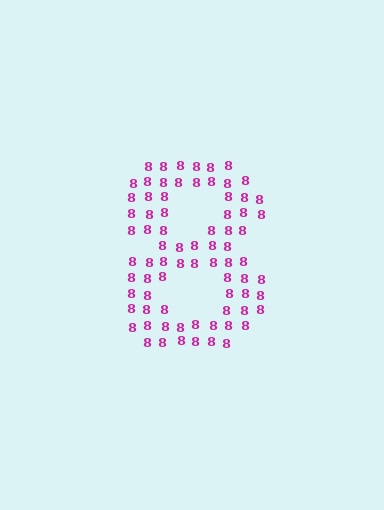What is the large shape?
The large shape is the digit 8.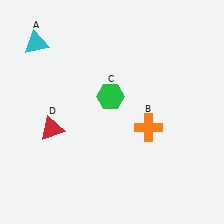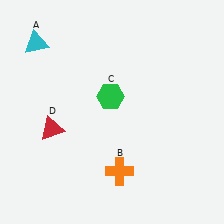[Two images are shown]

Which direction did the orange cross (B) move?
The orange cross (B) moved down.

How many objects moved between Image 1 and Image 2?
1 object moved between the two images.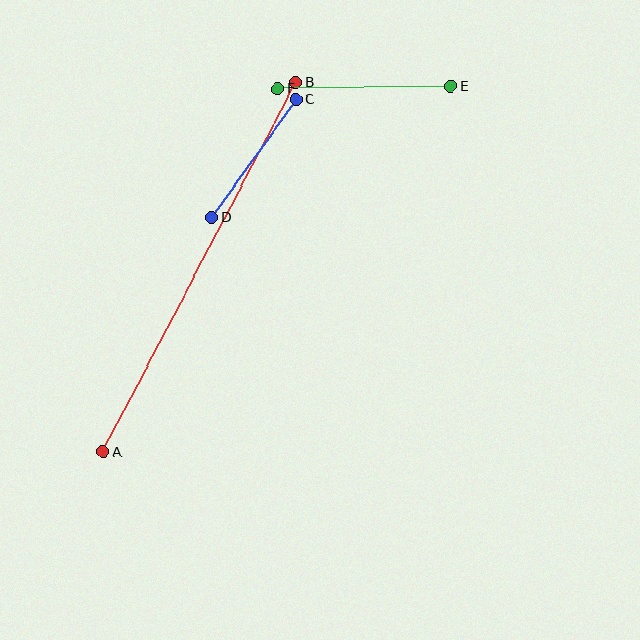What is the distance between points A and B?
The distance is approximately 417 pixels.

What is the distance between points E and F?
The distance is approximately 173 pixels.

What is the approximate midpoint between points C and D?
The midpoint is at approximately (254, 159) pixels.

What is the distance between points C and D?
The distance is approximately 145 pixels.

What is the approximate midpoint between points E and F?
The midpoint is at approximately (365, 88) pixels.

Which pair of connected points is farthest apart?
Points A and B are farthest apart.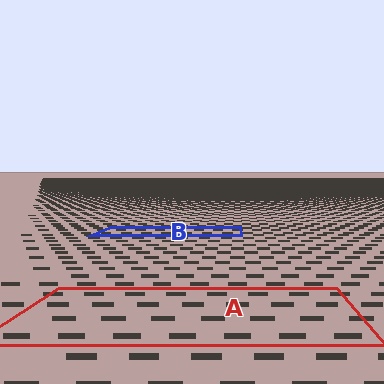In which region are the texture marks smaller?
The texture marks are smaller in region B, because it is farther away.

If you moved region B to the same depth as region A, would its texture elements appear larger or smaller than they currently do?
They would appear larger. At a closer depth, the same texture elements are projected at a bigger on-screen size.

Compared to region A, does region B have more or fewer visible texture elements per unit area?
Region B has more texture elements per unit area — they are packed more densely because it is farther away.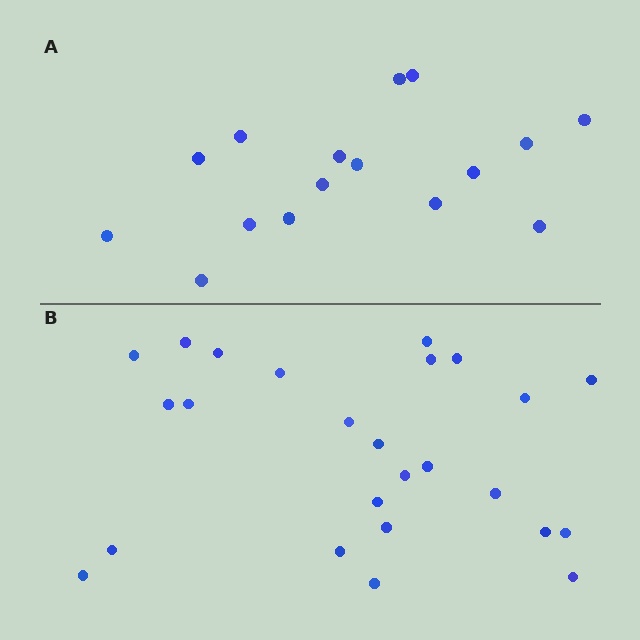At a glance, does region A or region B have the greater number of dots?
Region B (the bottom region) has more dots.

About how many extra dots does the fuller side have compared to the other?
Region B has roughly 8 or so more dots than region A.